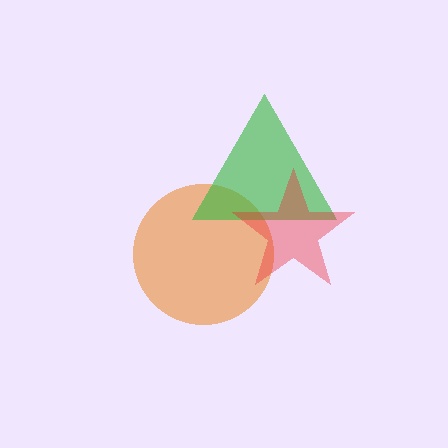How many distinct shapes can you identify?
There are 3 distinct shapes: an orange circle, a green triangle, a red star.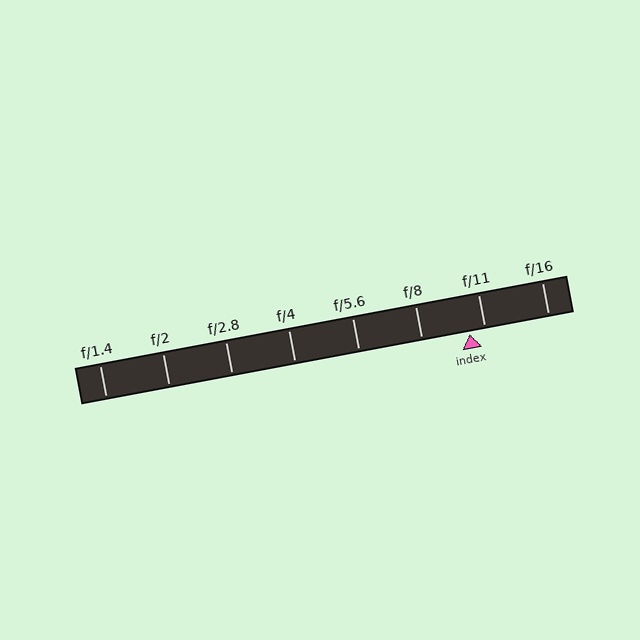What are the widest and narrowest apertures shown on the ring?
The widest aperture shown is f/1.4 and the narrowest is f/16.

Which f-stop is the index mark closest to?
The index mark is closest to f/11.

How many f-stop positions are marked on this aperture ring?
There are 8 f-stop positions marked.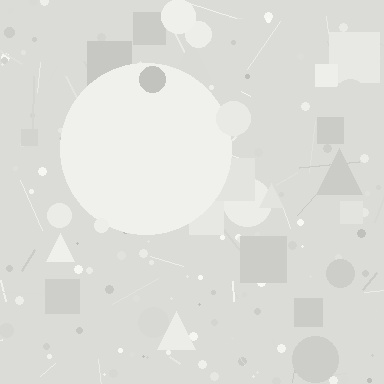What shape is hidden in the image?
A circle is hidden in the image.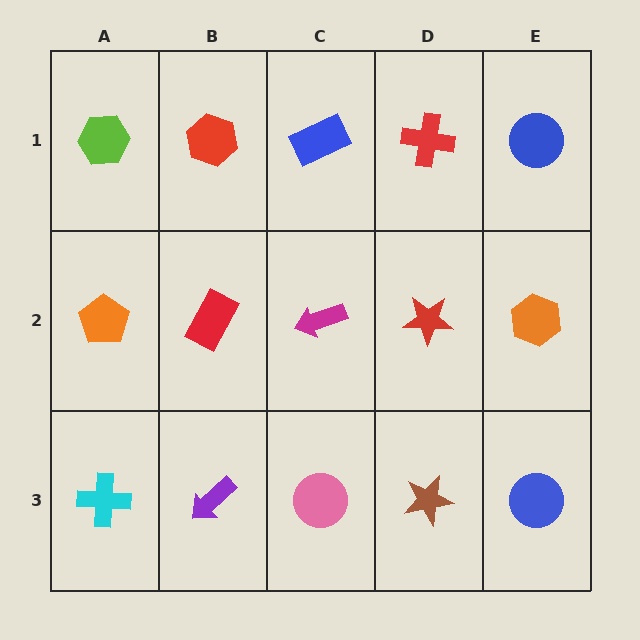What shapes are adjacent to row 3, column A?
An orange pentagon (row 2, column A), a purple arrow (row 3, column B).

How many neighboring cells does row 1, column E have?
2.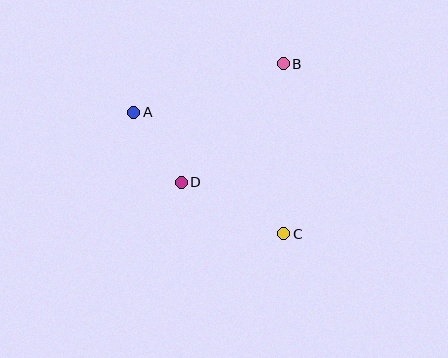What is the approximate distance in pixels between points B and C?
The distance between B and C is approximately 170 pixels.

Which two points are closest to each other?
Points A and D are closest to each other.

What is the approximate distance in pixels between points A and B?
The distance between A and B is approximately 157 pixels.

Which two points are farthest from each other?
Points A and C are farthest from each other.